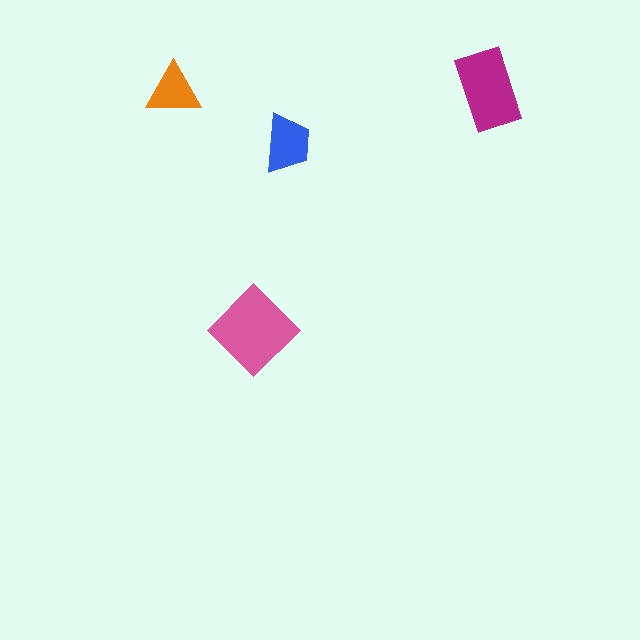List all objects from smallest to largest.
The orange triangle, the blue trapezoid, the magenta rectangle, the pink diamond.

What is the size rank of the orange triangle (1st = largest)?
4th.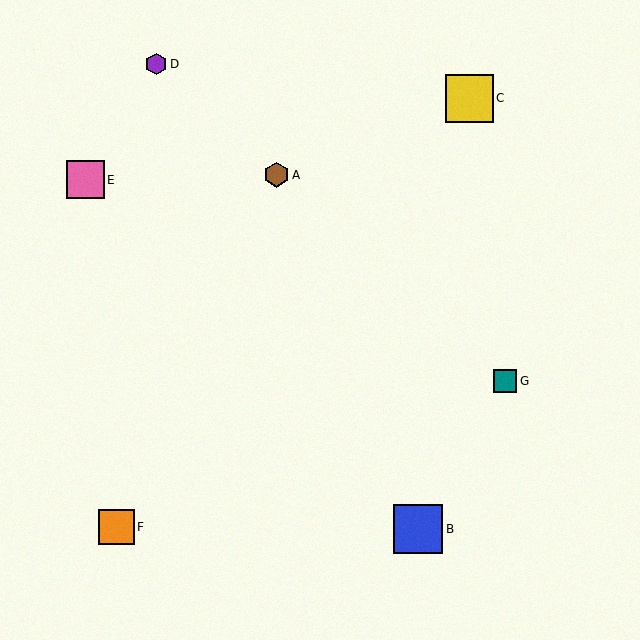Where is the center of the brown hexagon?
The center of the brown hexagon is at (277, 175).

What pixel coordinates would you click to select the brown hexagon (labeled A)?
Click at (277, 175) to select the brown hexagon A.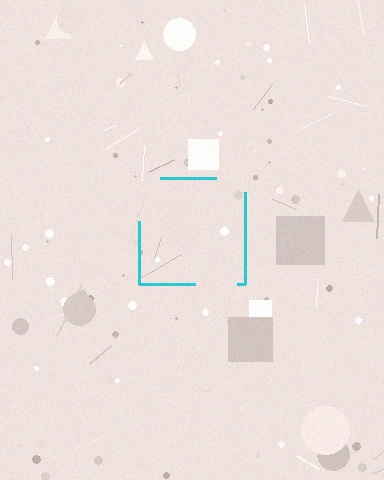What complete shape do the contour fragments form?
The contour fragments form a square.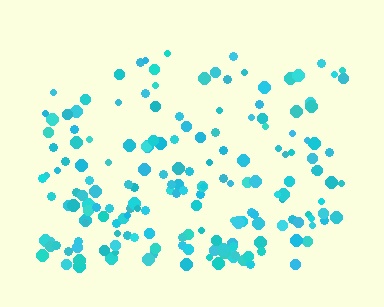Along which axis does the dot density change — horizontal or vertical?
Vertical.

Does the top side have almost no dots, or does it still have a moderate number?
Still a moderate number, just noticeably fewer than the bottom.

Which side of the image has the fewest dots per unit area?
The top.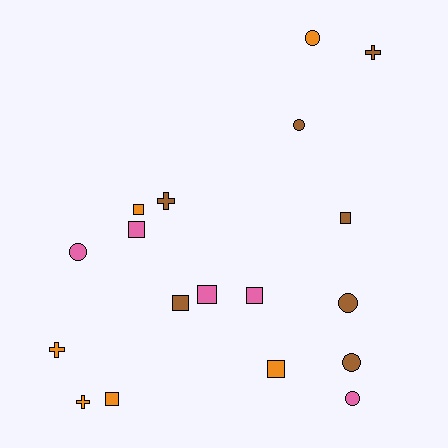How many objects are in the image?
There are 18 objects.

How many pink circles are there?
There are 2 pink circles.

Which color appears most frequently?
Brown, with 7 objects.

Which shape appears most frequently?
Square, with 8 objects.